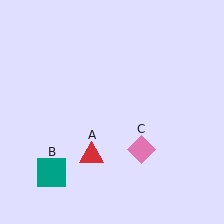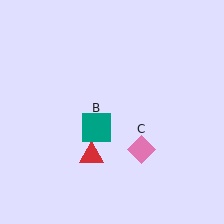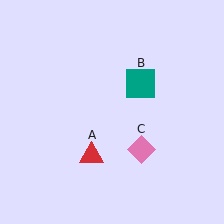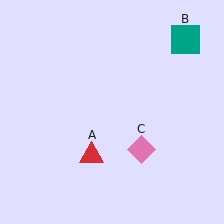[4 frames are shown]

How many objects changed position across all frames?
1 object changed position: teal square (object B).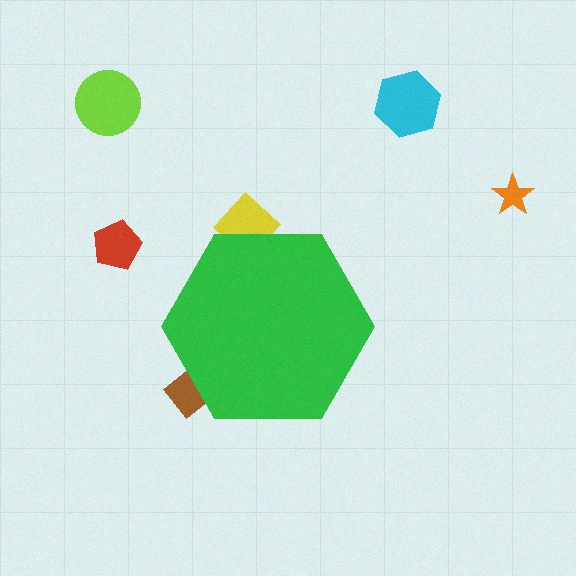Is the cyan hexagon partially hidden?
No, the cyan hexagon is fully visible.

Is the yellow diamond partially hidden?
Yes, the yellow diamond is partially hidden behind the green hexagon.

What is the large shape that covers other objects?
A green hexagon.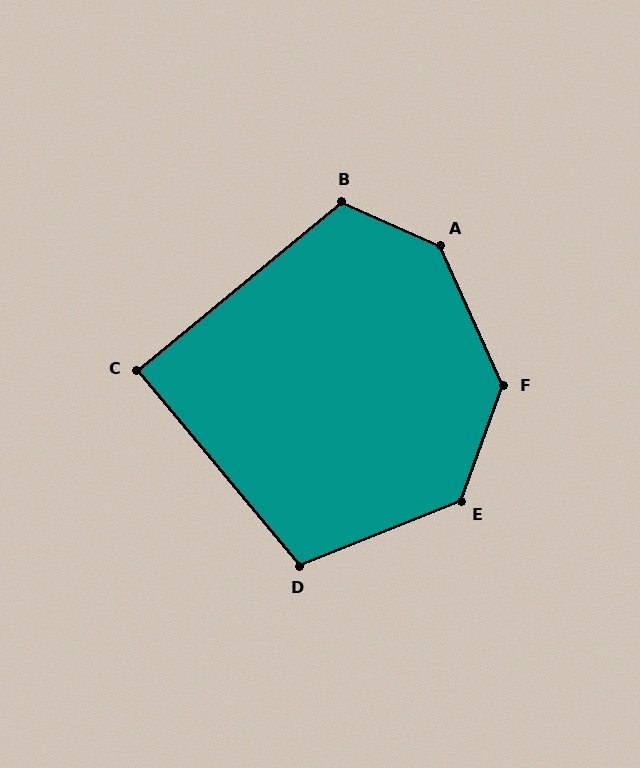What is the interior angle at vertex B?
Approximately 117 degrees (obtuse).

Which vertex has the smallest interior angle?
C, at approximately 90 degrees.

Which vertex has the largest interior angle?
A, at approximately 138 degrees.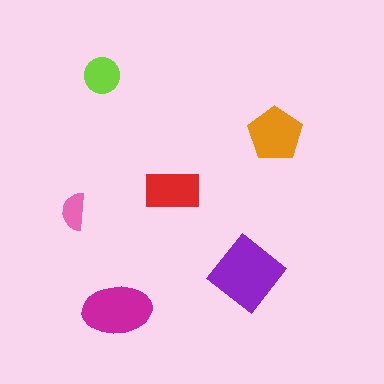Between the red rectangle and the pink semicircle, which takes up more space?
The red rectangle.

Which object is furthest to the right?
The orange pentagon is rightmost.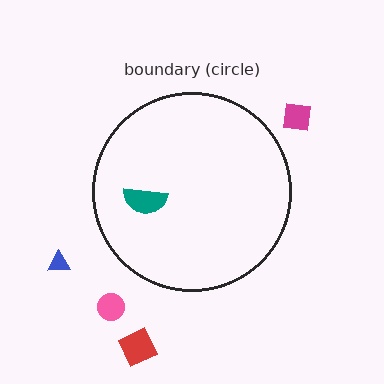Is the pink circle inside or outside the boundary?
Outside.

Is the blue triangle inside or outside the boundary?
Outside.